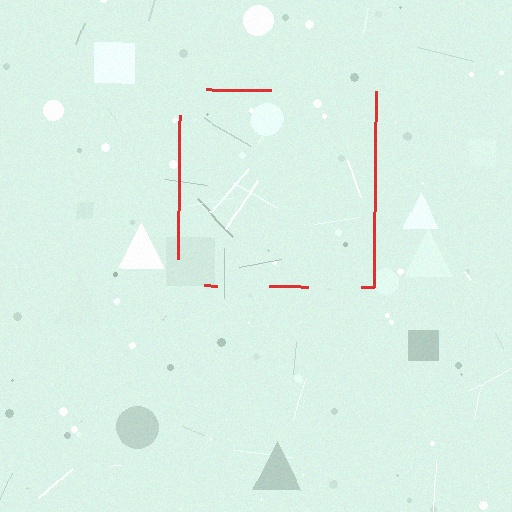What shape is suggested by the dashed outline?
The dashed outline suggests a square.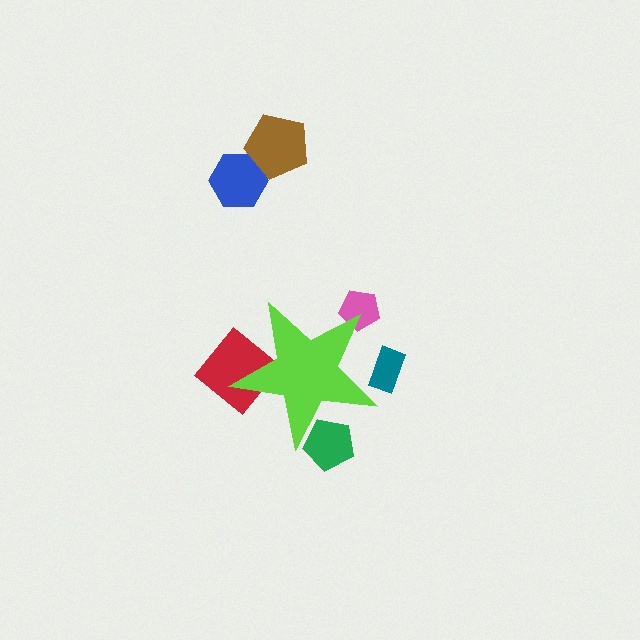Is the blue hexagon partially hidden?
No, the blue hexagon is fully visible.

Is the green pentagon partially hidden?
Yes, the green pentagon is partially hidden behind the lime star.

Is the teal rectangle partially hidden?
Yes, the teal rectangle is partially hidden behind the lime star.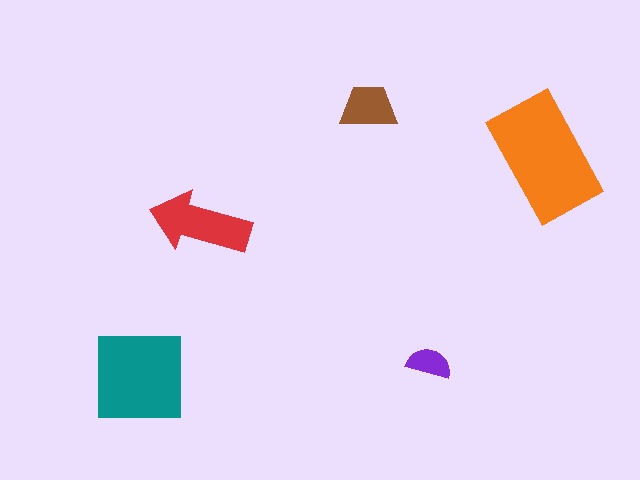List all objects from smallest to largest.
The purple semicircle, the brown trapezoid, the red arrow, the teal square, the orange rectangle.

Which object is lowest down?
The teal square is bottommost.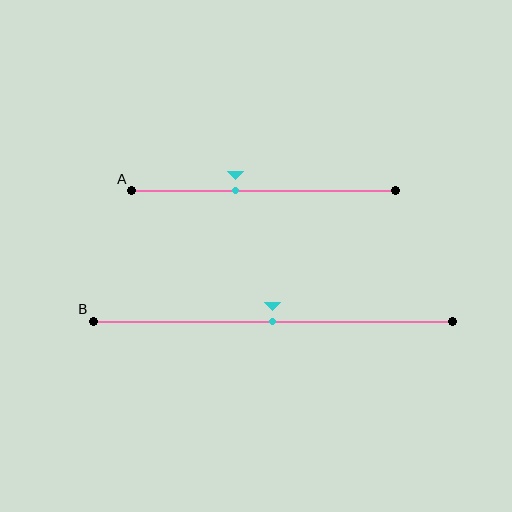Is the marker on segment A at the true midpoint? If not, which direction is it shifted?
No, the marker on segment A is shifted to the left by about 11% of the segment length.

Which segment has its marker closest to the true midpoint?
Segment B has its marker closest to the true midpoint.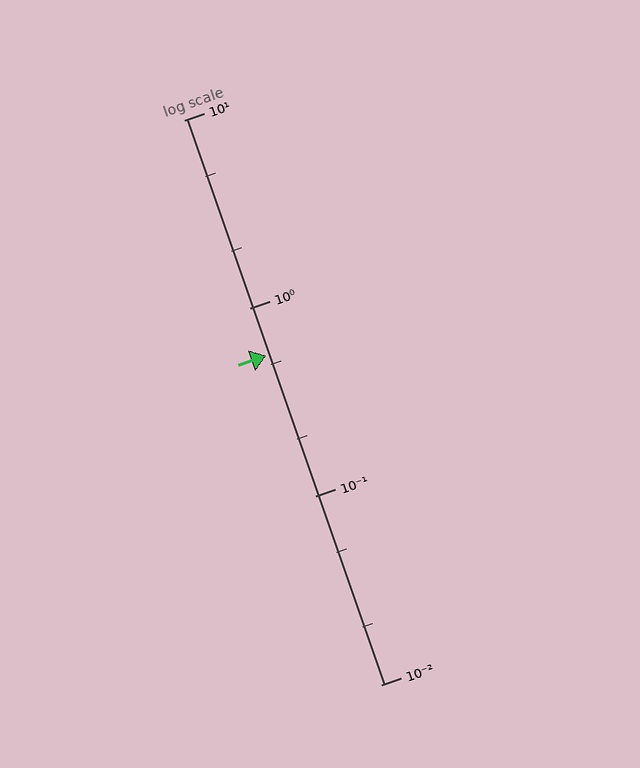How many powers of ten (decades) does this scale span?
The scale spans 3 decades, from 0.01 to 10.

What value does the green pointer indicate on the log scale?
The pointer indicates approximately 0.56.